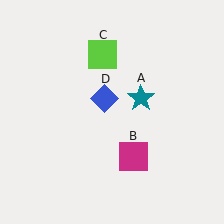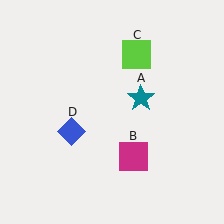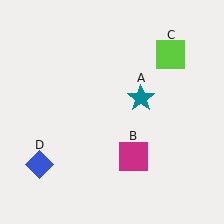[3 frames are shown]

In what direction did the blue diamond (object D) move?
The blue diamond (object D) moved down and to the left.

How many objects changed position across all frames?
2 objects changed position: lime square (object C), blue diamond (object D).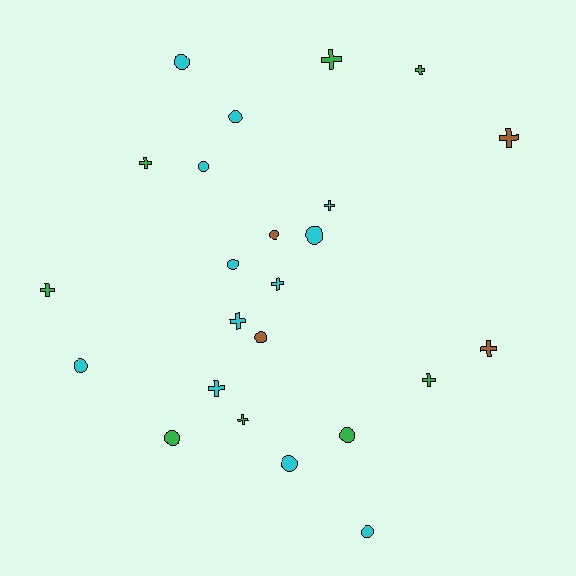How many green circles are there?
There are 2 green circles.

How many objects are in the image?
There are 24 objects.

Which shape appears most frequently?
Cross, with 12 objects.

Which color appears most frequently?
Cyan, with 12 objects.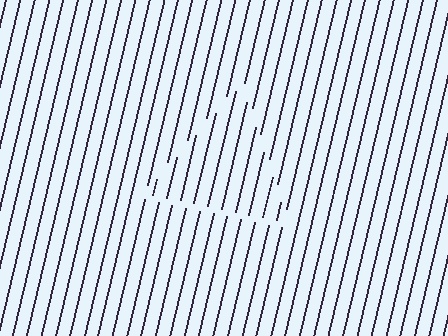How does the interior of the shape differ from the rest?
The interior of the shape contains the same grating, shifted by half a period — the contour is defined by the phase discontinuity where line-ends from the inner and outer gratings abut.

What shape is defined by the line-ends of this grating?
An illusory triangle. The interior of the shape contains the same grating, shifted by half a period — the contour is defined by the phase discontinuity where line-ends from the inner and outer gratings abut.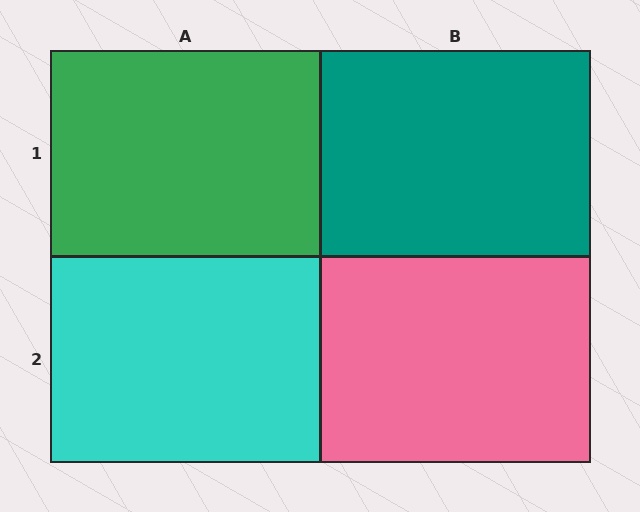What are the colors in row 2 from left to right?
Cyan, pink.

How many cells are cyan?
1 cell is cyan.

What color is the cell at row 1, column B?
Teal.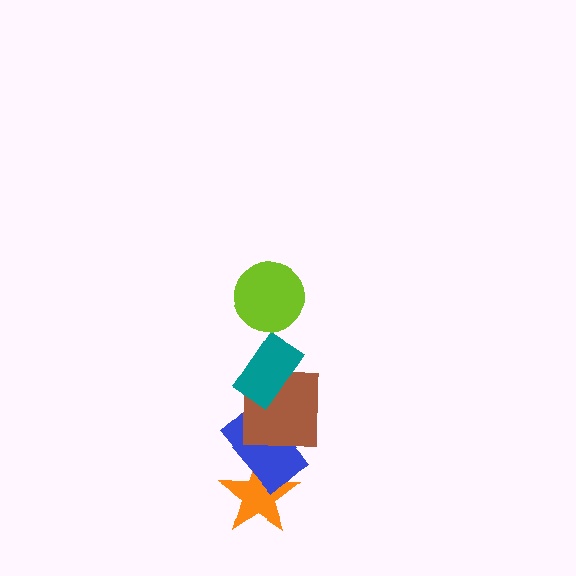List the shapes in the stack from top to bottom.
From top to bottom: the lime circle, the teal rectangle, the brown square, the blue rectangle, the orange star.